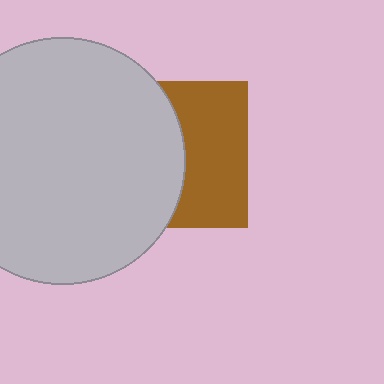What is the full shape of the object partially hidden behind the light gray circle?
The partially hidden object is a brown square.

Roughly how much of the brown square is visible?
About half of it is visible (roughly 47%).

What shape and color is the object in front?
The object in front is a light gray circle.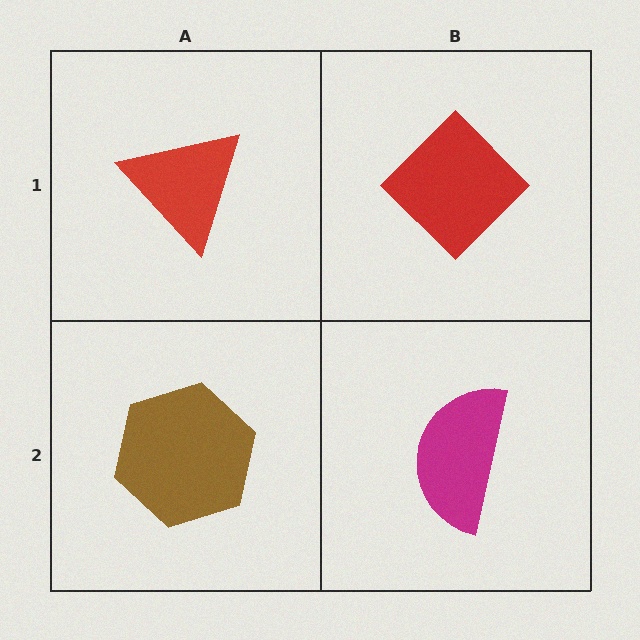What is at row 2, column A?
A brown hexagon.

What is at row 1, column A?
A red triangle.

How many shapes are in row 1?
2 shapes.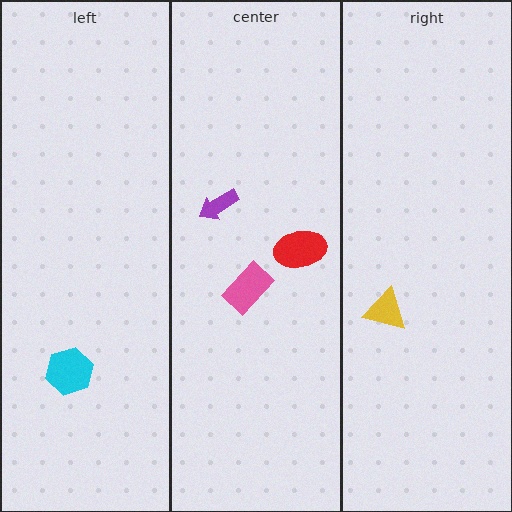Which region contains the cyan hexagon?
The left region.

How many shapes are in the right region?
1.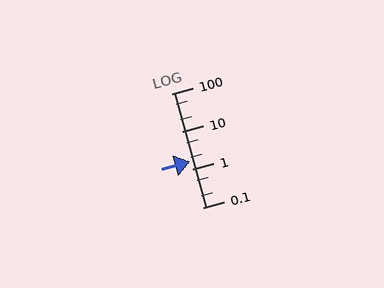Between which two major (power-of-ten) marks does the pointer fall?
The pointer is between 1 and 10.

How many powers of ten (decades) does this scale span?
The scale spans 3 decades, from 0.1 to 100.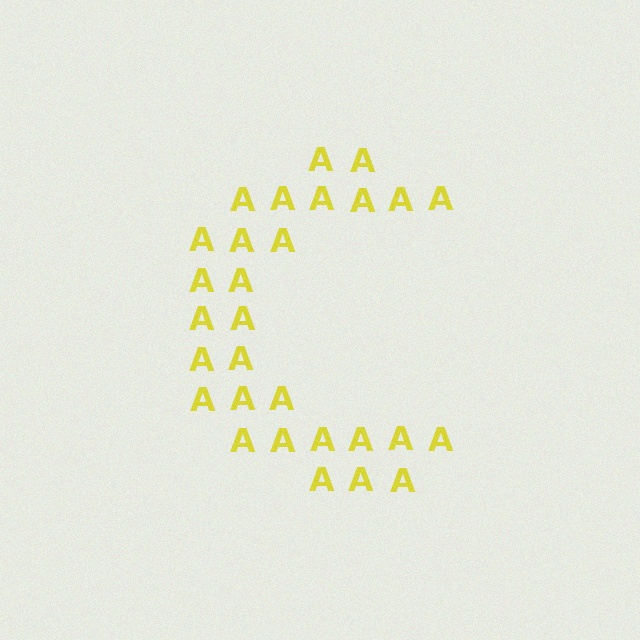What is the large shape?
The large shape is the letter C.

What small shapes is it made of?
It is made of small letter A's.